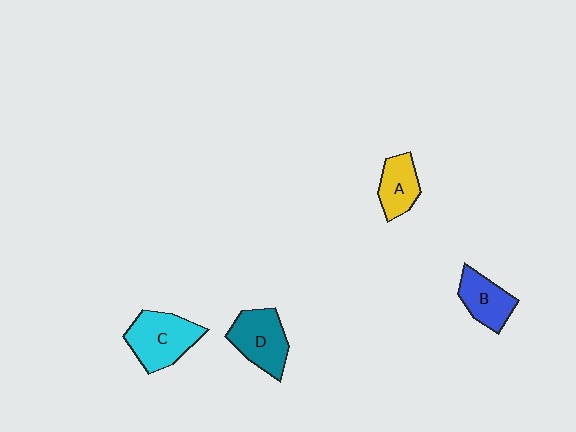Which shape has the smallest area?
Shape A (yellow).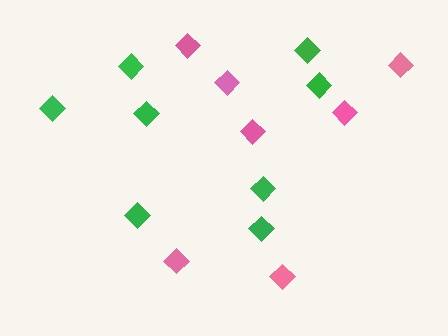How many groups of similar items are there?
There are 2 groups: one group of green diamonds (8) and one group of pink diamonds (7).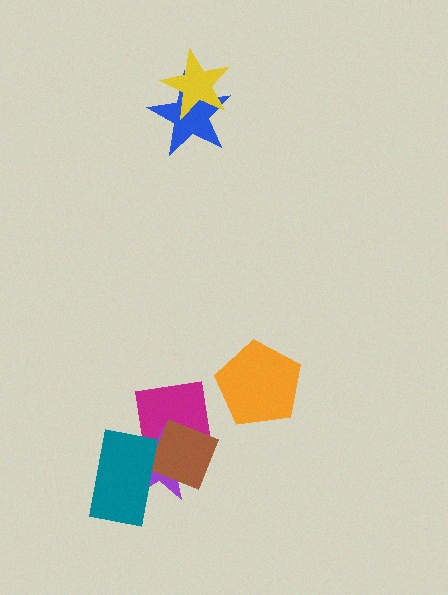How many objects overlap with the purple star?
3 objects overlap with the purple star.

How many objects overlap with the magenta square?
2 objects overlap with the magenta square.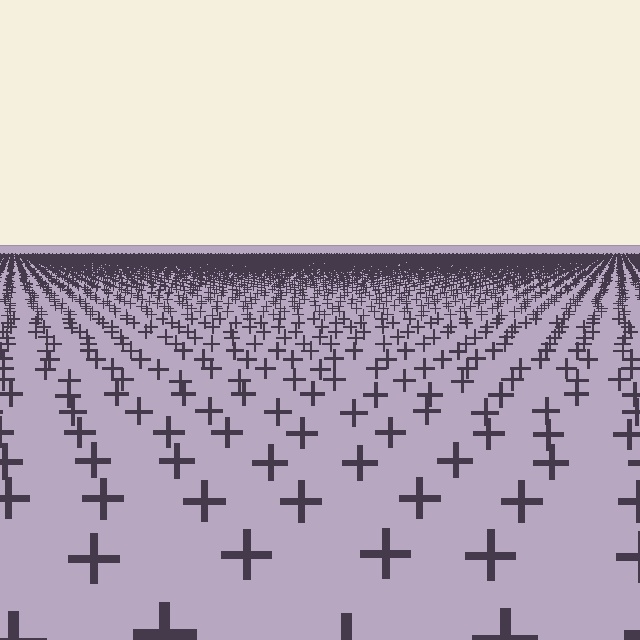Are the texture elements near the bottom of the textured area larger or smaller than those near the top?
Larger. Near the bottom, elements are closer to the viewer and appear at a bigger on-screen size.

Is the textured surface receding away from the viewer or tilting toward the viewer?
The surface is receding away from the viewer. Texture elements get smaller and denser toward the top.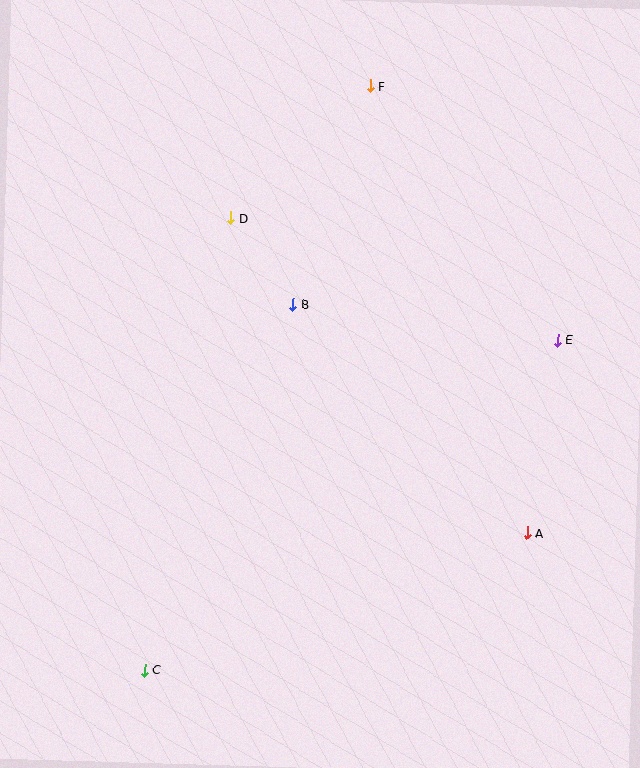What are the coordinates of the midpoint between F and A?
The midpoint between F and A is at (449, 310).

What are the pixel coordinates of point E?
Point E is at (558, 340).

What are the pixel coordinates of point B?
Point B is at (293, 305).